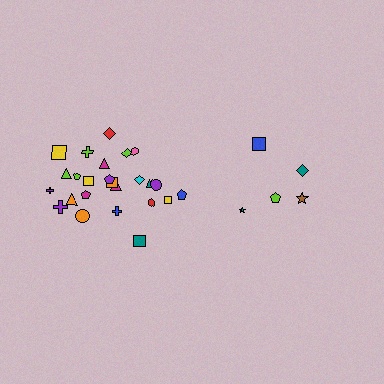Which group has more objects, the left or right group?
The left group.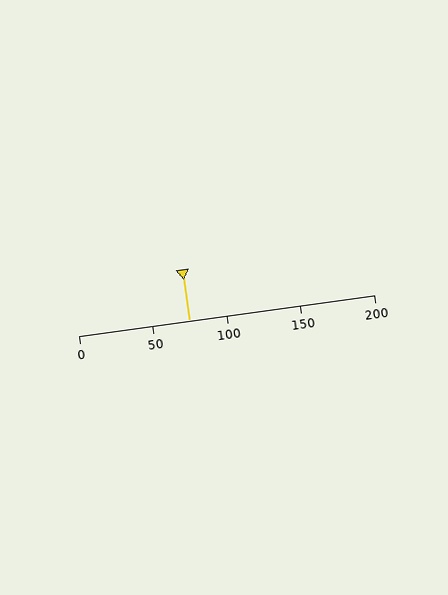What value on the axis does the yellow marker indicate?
The marker indicates approximately 75.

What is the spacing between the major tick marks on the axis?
The major ticks are spaced 50 apart.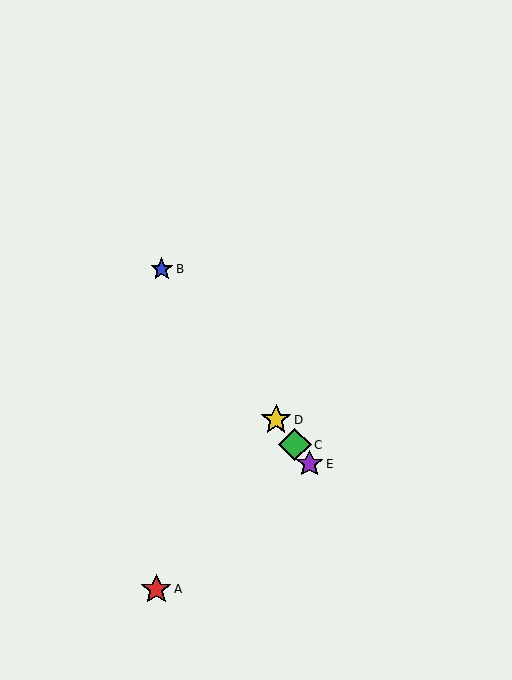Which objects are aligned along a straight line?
Objects B, C, D, E are aligned along a straight line.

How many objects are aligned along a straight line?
4 objects (B, C, D, E) are aligned along a straight line.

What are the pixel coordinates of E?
Object E is at (310, 464).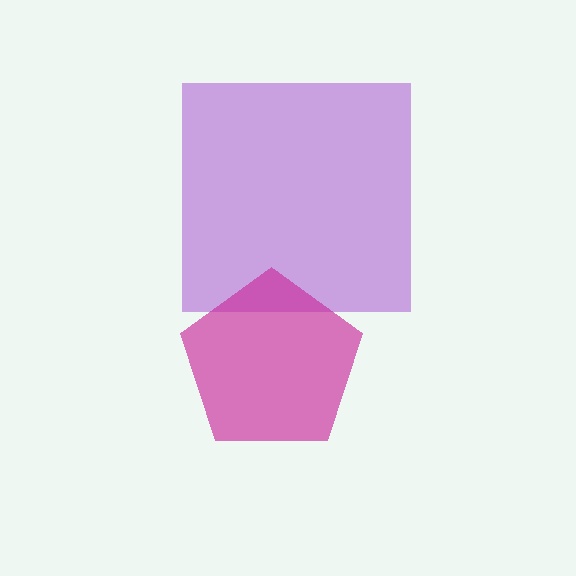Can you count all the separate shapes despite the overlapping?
Yes, there are 2 separate shapes.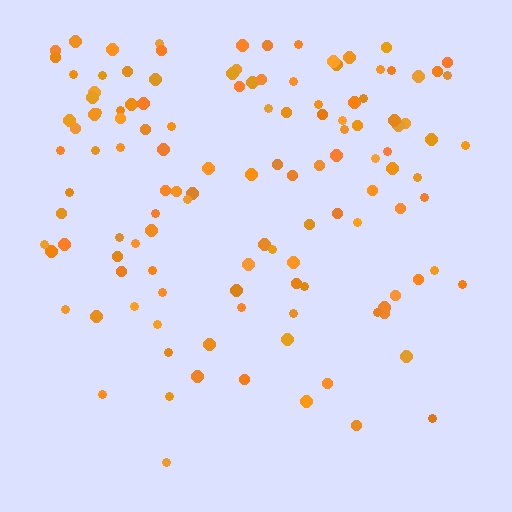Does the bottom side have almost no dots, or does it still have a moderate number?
Still a moderate number, just noticeably fewer than the top.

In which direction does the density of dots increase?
From bottom to top, with the top side densest.